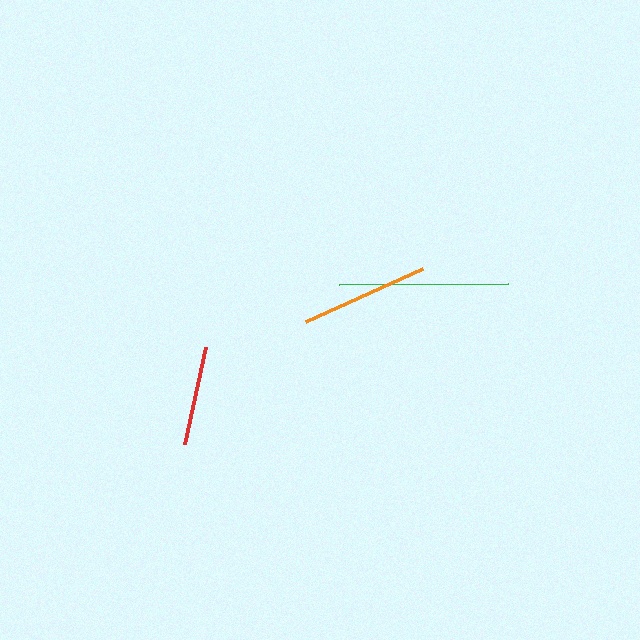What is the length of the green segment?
The green segment is approximately 169 pixels long.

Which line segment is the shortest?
The red line is the shortest at approximately 100 pixels.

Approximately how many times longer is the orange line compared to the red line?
The orange line is approximately 1.3 times the length of the red line.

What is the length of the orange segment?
The orange segment is approximately 129 pixels long.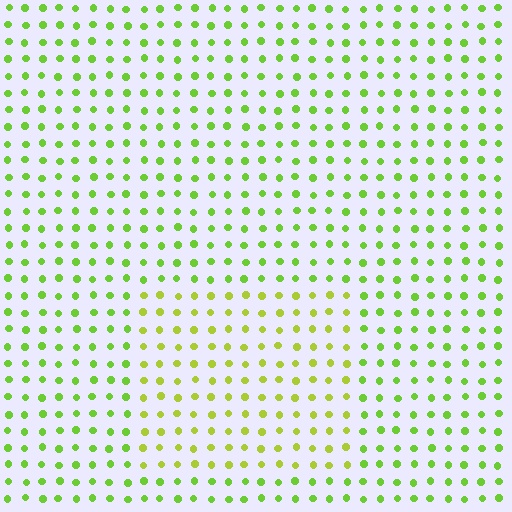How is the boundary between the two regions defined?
The boundary is defined purely by a slight shift in hue (about 24 degrees). Spacing, size, and orientation are identical on both sides.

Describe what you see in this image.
The image is filled with small lime elements in a uniform arrangement. A rectangle-shaped region is visible where the elements are tinted to a slightly different hue, forming a subtle color boundary.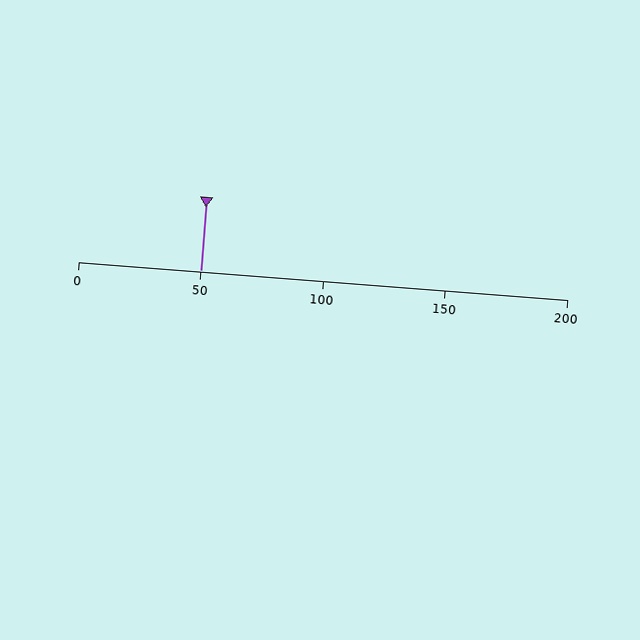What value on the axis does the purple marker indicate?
The marker indicates approximately 50.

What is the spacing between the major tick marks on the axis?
The major ticks are spaced 50 apart.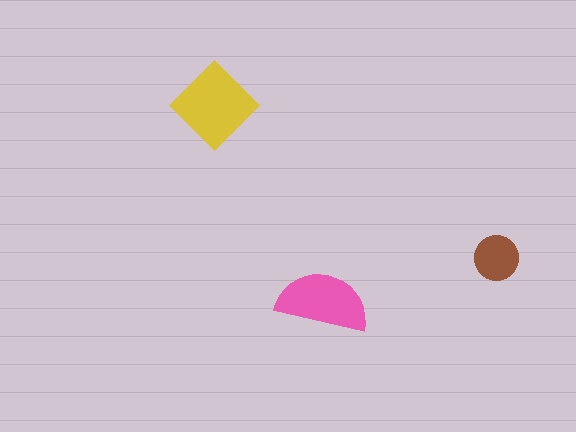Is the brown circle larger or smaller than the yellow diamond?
Smaller.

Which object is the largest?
The yellow diamond.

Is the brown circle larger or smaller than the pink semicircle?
Smaller.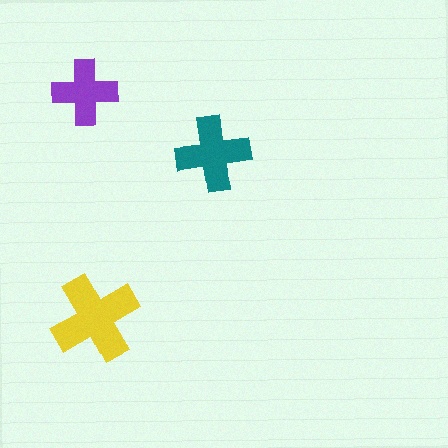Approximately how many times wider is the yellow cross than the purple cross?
About 1.5 times wider.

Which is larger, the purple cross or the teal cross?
The teal one.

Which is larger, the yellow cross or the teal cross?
The yellow one.